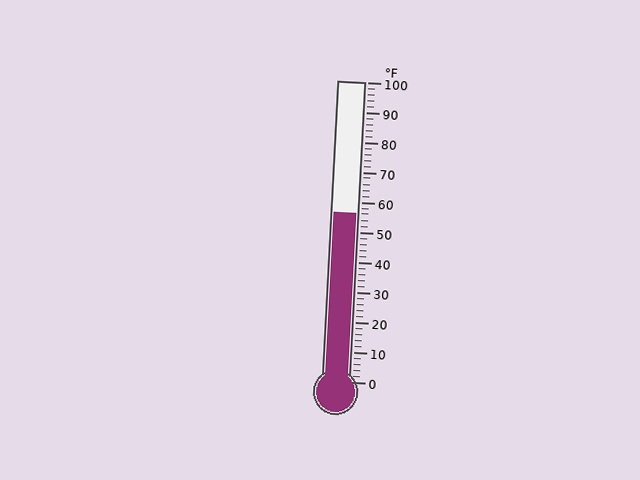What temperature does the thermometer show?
The thermometer shows approximately 56°F.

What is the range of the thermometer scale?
The thermometer scale ranges from 0°F to 100°F.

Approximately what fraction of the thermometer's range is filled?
The thermometer is filled to approximately 55% of its range.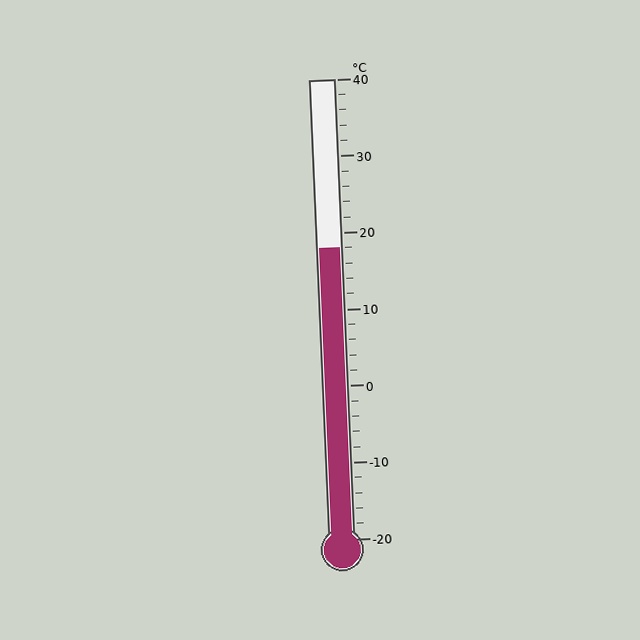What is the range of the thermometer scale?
The thermometer scale ranges from -20°C to 40°C.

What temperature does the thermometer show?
The thermometer shows approximately 18°C.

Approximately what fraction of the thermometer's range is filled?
The thermometer is filled to approximately 65% of its range.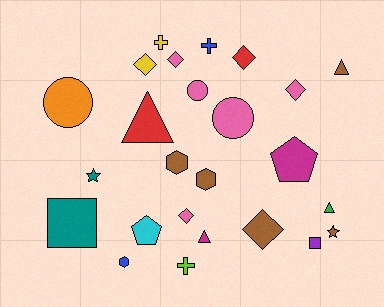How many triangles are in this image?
There are 4 triangles.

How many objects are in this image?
There are 25 objects.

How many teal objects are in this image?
There are 2 teal objects.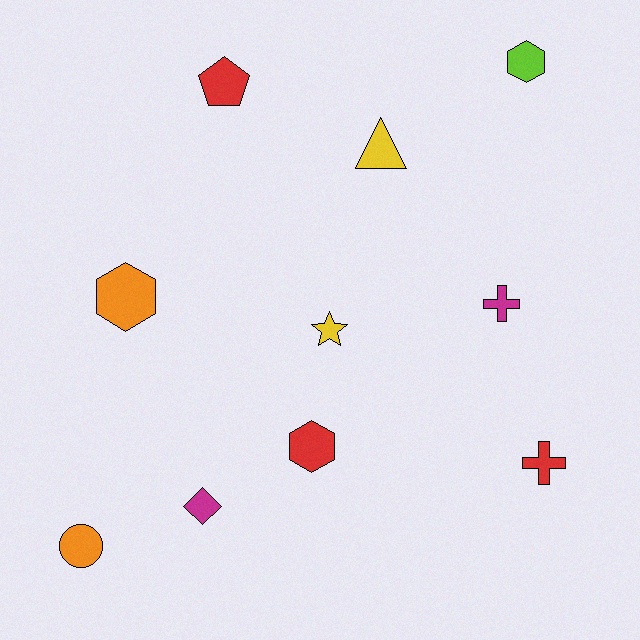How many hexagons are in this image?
There are 3 hexagons.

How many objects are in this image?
There are 10 objects.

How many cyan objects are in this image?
There are no cyan objects.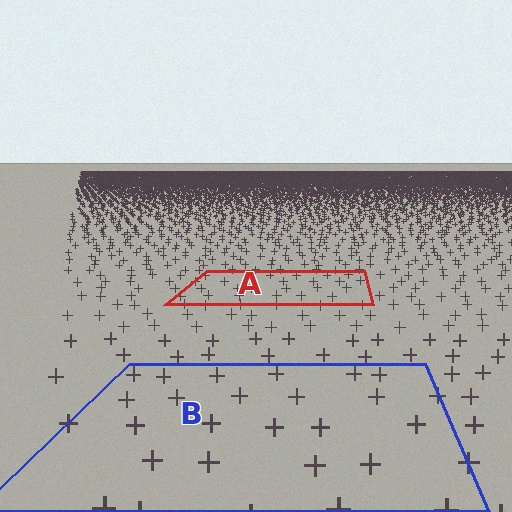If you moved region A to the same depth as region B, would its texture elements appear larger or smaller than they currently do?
They would appear larger. At a closer depth, the same texture elements are projected at a bigger on-screen size.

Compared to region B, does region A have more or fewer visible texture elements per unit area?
Region A has more texture elements per unit area — they are packed more densely because it is farther away.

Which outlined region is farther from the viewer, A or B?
Region A is farther from the viewer — the texture elements inside it appear smaller and more densely packed.